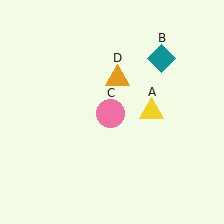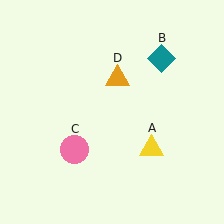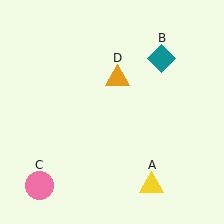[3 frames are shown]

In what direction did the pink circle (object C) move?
The pink circle (object C) moved down and to the left.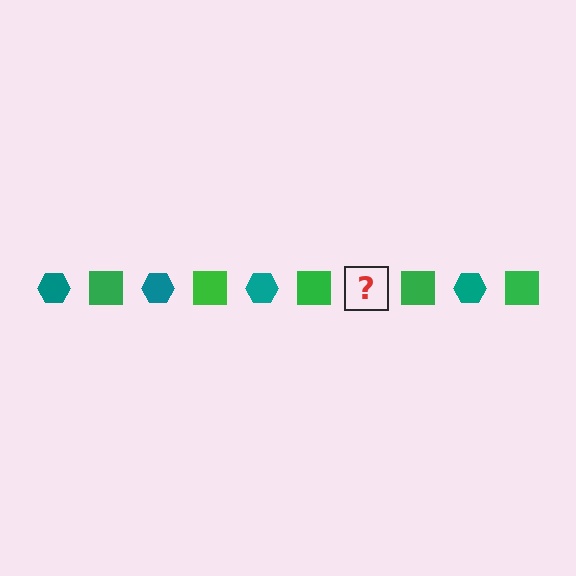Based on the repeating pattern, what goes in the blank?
The blank should be a teal hexagon.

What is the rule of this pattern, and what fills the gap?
The rule is that the pattern alternates between teal hexagon and green square. The gap should be filled with a teal hexagon.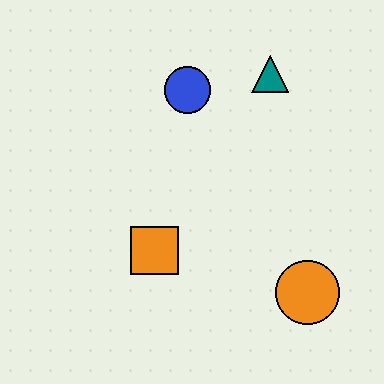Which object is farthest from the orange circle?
The blue circle is farthest from the orange circle.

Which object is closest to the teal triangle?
The blue circle is closest to the teal triangle.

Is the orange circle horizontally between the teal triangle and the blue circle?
No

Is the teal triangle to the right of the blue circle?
Yes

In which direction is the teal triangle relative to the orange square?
The teal triangle is above the orange square.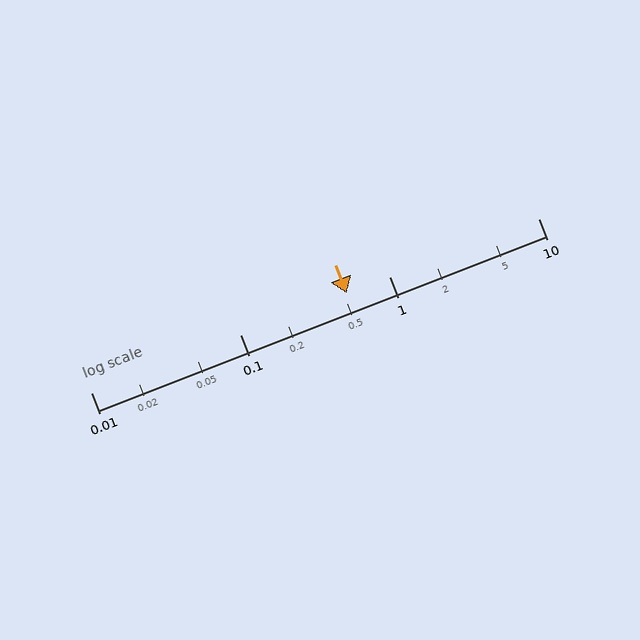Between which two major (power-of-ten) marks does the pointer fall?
The pointer is between 0.1 and 1.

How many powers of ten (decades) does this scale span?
The scale spans 3 decades, from 0.01 to 10.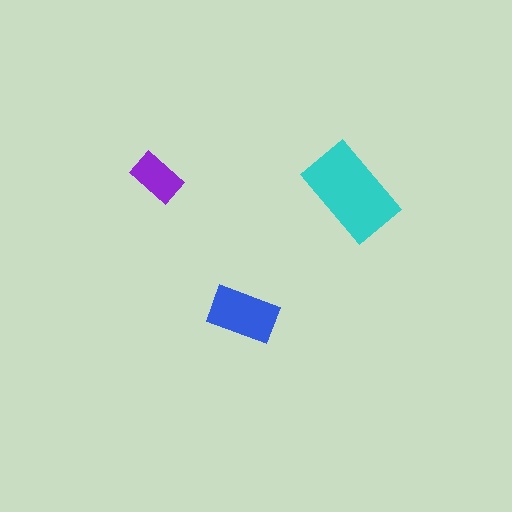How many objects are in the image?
There are 3 objects in the image.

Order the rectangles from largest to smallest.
the cyan one, the blue one, the purple one.